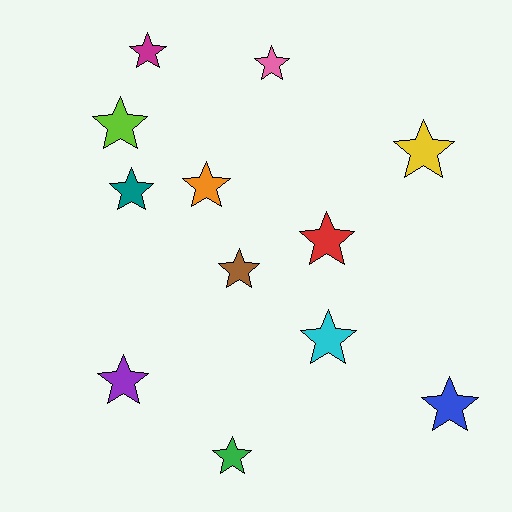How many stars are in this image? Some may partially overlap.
There are 12 stars.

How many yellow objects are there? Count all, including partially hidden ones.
There is 1 yellow object.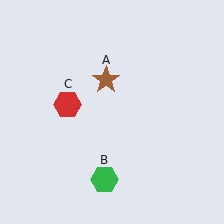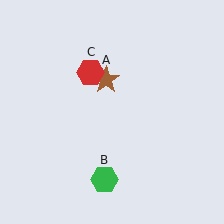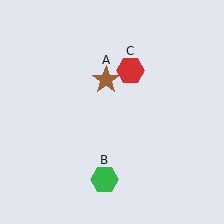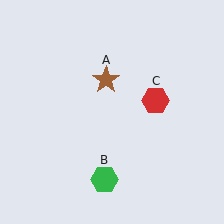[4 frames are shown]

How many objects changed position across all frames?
1 object changed position: red hexagon (object C).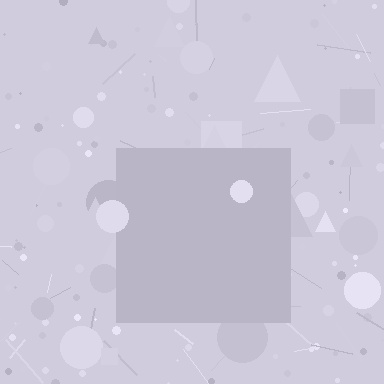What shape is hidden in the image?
A square is hidden in the image.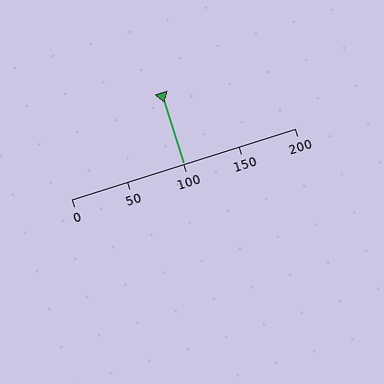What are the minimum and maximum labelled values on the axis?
The axis runs from 0 to 200.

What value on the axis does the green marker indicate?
The marker indicates approximately 100.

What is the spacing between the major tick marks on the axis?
The major ticks are spaced 50 apart.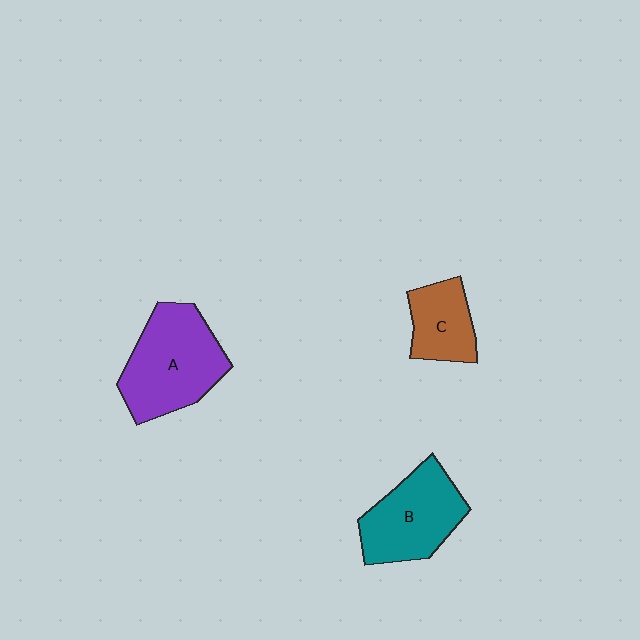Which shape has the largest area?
Shape A (purple).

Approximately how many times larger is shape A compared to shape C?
Approximately 1.9 times.